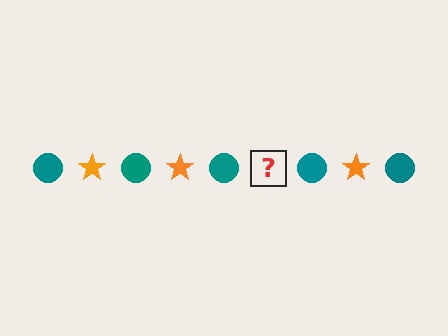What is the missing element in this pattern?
The missing element is an orange star.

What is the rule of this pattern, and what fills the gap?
The rule is that the pattern alternates between teal circle and orange star. The gap should be filled with an orange star.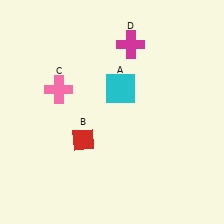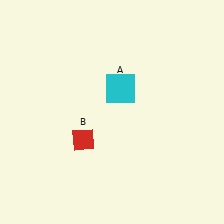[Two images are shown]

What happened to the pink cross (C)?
The pink cross (C) was removed in Image 2. It was in the top-left area of Image 1.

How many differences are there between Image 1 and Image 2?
There are 2 differences between the two images.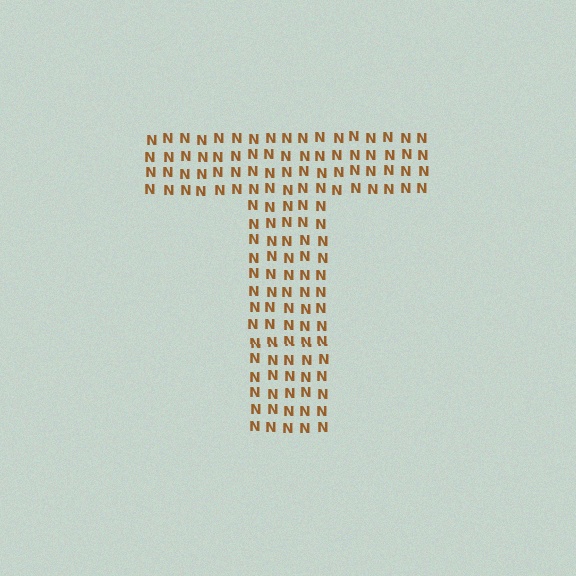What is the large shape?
The large shape is the letter T.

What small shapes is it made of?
It is made of small letter N's.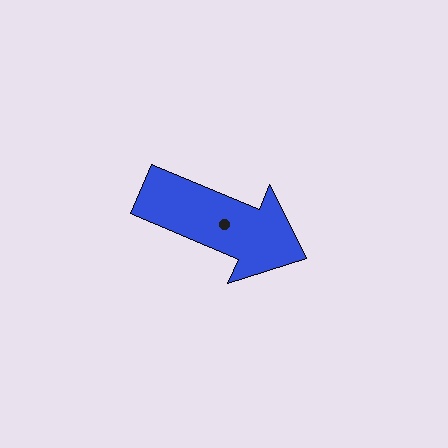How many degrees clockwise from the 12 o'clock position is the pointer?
Approximately 113 degrees.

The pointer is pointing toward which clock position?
Roughly 4 o'clock.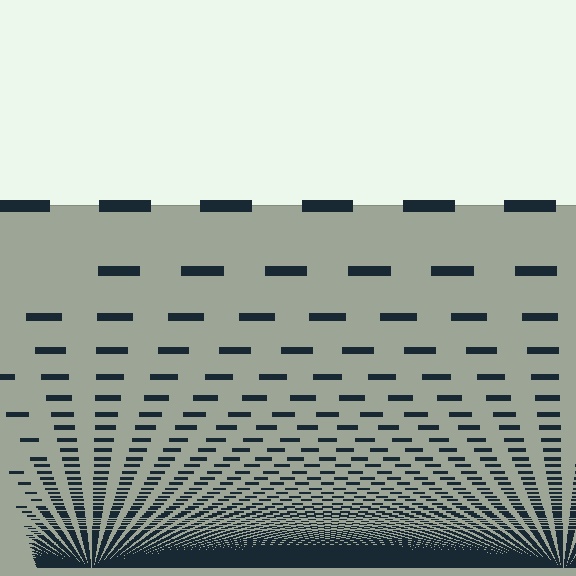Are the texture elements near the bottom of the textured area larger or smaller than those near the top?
Smaller. The gradient is inverted — elements near the bottom are smaller and denser.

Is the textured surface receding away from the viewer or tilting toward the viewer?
The surface appears to tilt toward the viewer. Texture elements get larger and sparser toward the top.